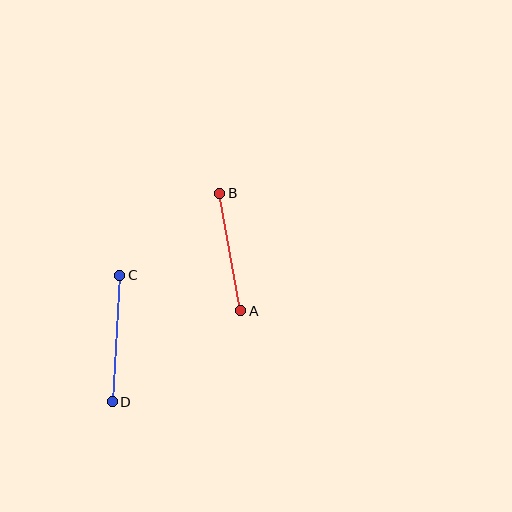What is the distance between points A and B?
The distance is approximately 120 pixels.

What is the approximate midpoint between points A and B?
The midpoint is at approximately (230, 252) pixels.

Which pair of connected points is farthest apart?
Points C and D are farthest apart.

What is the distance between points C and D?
The distance is approximately 127 pixels.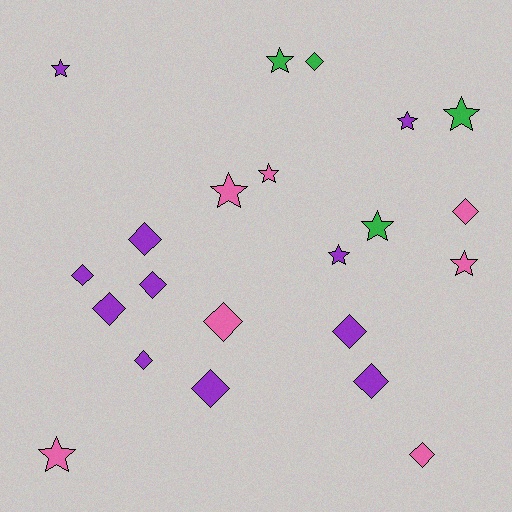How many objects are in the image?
There are 22 objects.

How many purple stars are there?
There are 3 purple stars.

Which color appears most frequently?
Purple, with 11 objects.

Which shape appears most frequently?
Diamond, with 12 objects.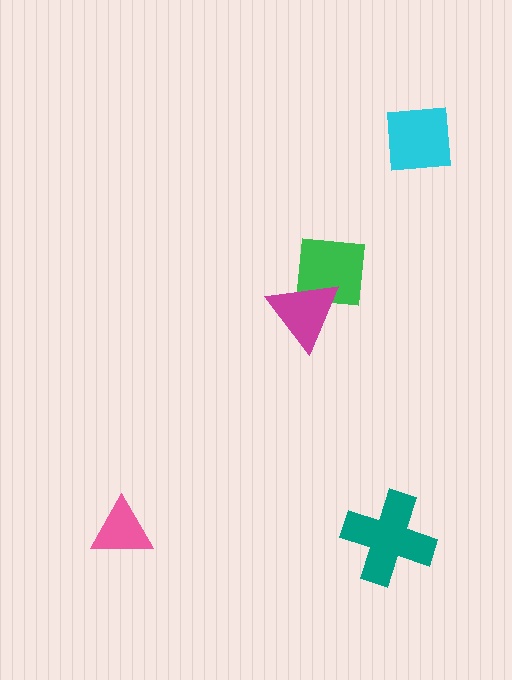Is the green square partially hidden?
Yes, it is partially covered by another shape.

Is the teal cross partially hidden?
No, no other shape covers it.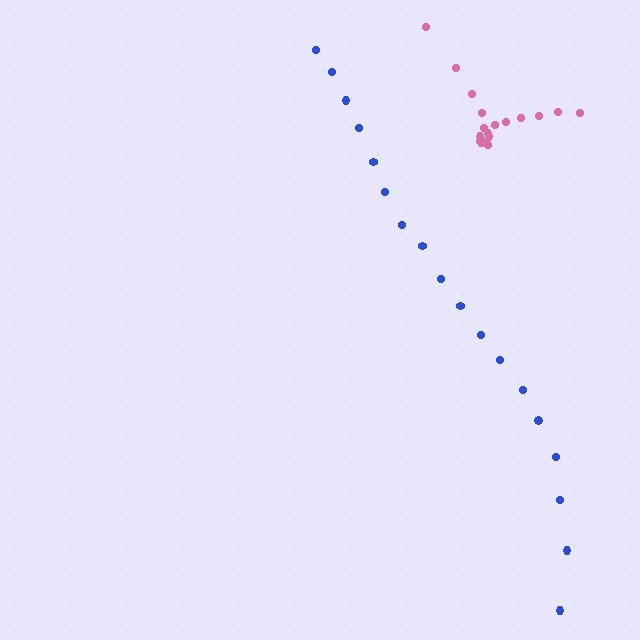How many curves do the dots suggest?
There are 2 distinct paths.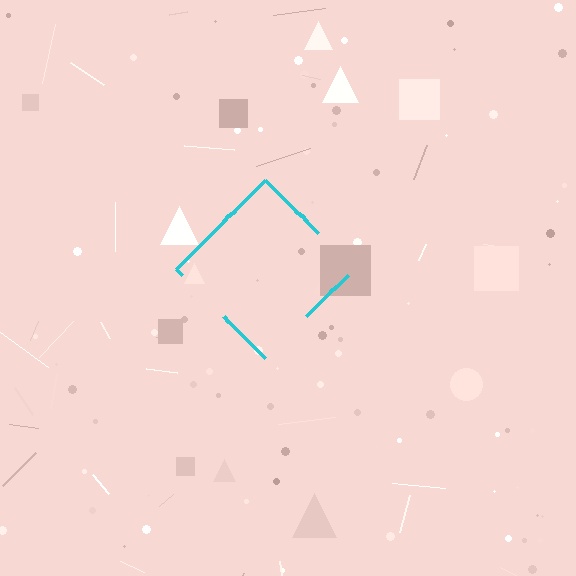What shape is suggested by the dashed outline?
The dashed outline suggests a diamond.